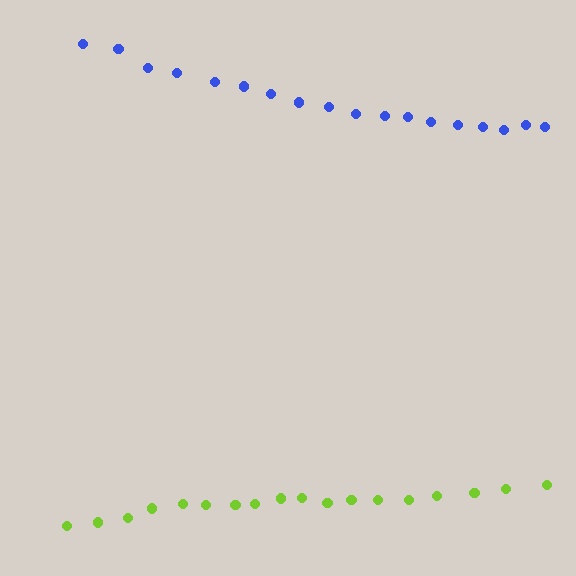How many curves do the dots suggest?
There are 2 distinct paths.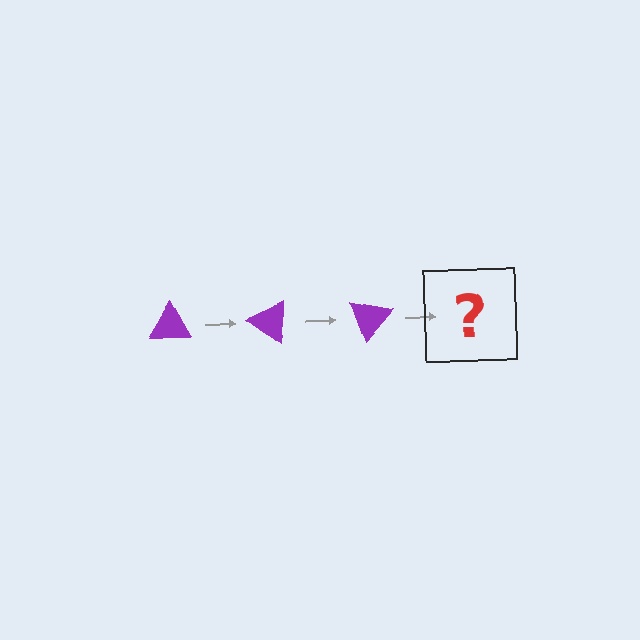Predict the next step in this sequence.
The next step is a purple triangle rotated 105 degrees.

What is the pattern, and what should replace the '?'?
The pattern is that the triangle rotates 35 degrees each step. The '?' should be a purple triangle rotated 105 degrees.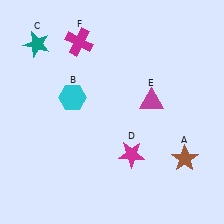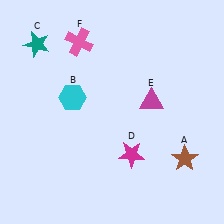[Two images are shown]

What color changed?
The cross (F) changed from magenta in Image 1 to pink in Image 2.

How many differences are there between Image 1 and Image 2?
There is 1 difference between the two images.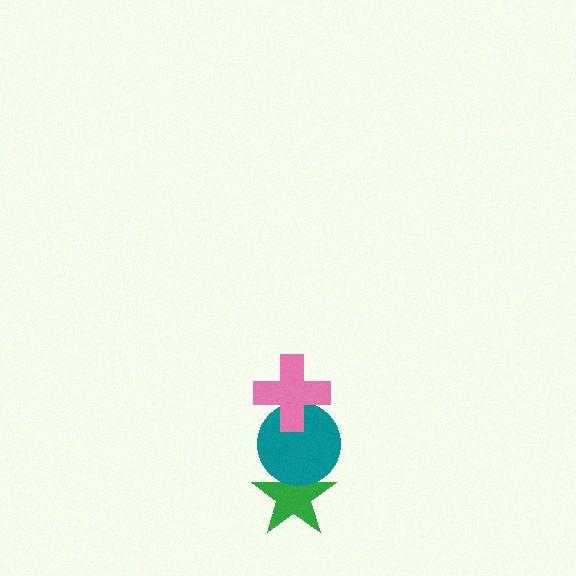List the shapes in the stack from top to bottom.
From top to bottom: the pink cross, the teal circle, the green star.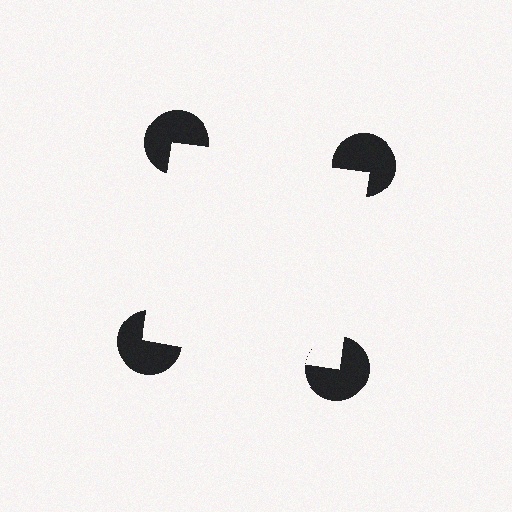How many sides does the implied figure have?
4 sides.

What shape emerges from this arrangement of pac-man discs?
An illusory square — its edges are inferred from the aligned wedge cuts in the pac-man discs, not physically drawn.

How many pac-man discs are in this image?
There are 4 — one at each vertex of the illusory square.